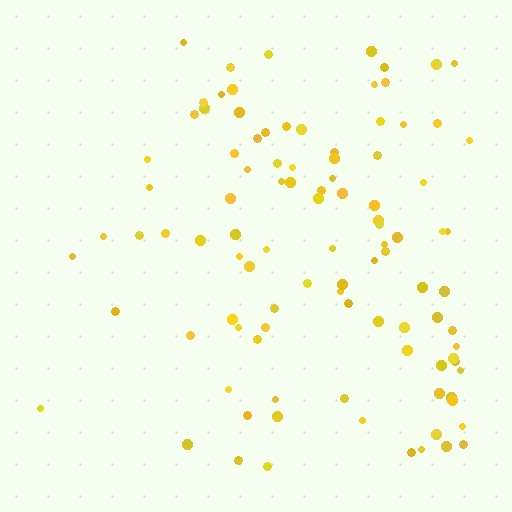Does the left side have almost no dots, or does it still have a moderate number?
Still a moderate number, just noticeably fewer than the right.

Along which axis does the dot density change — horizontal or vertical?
Horizontal.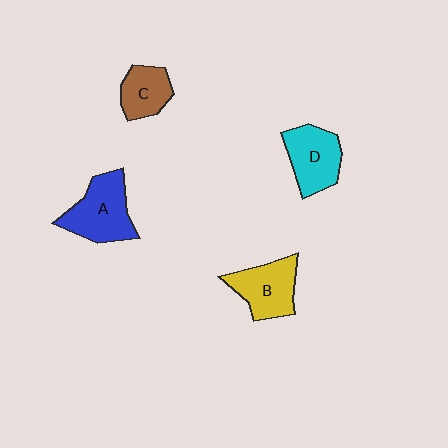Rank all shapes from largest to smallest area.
From largest to smallest: A (blue), B (yellow), D (cyan), C (brown).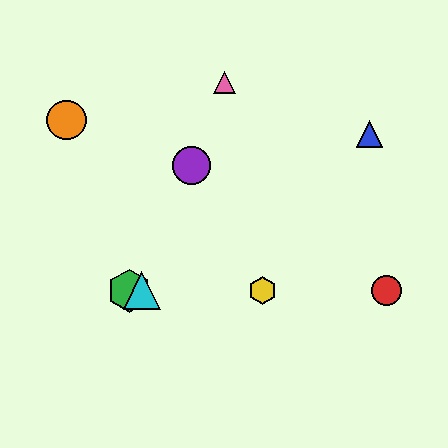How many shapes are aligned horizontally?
4 shapes (the red circle, the green hexagon, the yellow hexagon, the cyan triangle) are aligned horizontally.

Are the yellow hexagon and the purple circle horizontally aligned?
No, the yellow hexagon is at y≈291 and the purple circle is at y≈166.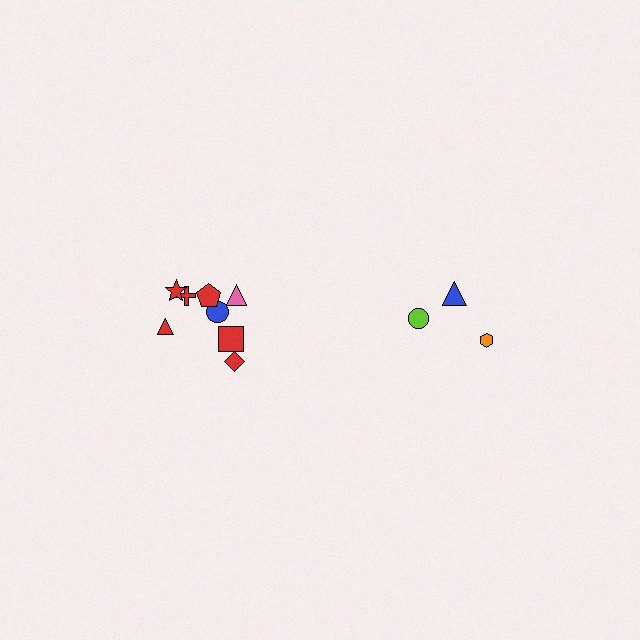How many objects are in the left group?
There are 8 objects.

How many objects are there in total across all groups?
There are 11 objects.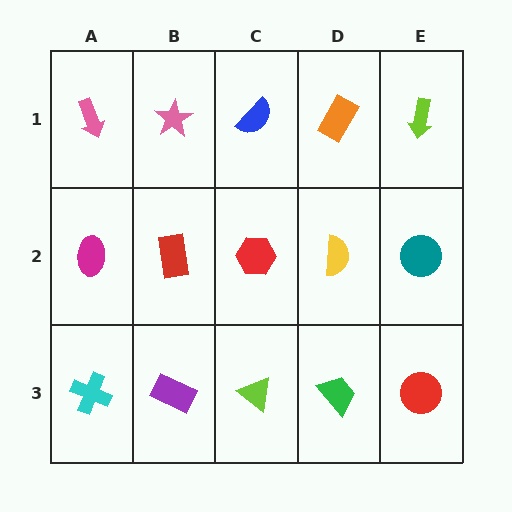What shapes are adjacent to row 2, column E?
A lime arrow (row 1, column E), a red circle (row 3, column E), a yellow semicircle (row 2, column D).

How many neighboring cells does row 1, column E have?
2.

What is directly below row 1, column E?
A teal circle.